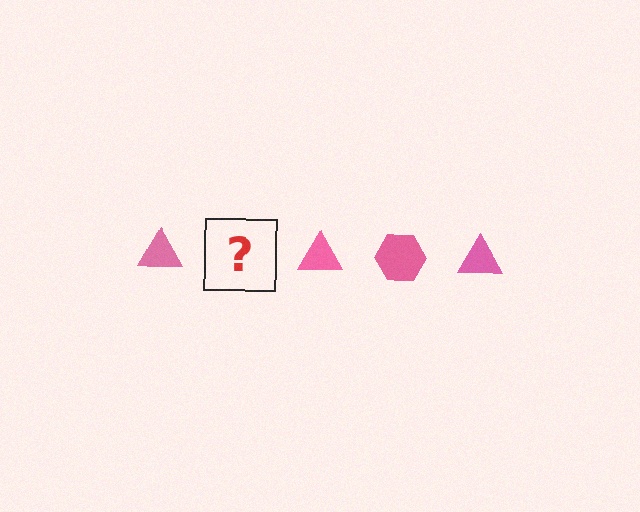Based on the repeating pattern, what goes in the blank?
The blank should be a pink hexagon.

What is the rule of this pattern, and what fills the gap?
The rule is that the pattern cycles through triangle, hexagon shapes in pink. The gap should be filled with a pink hexagon.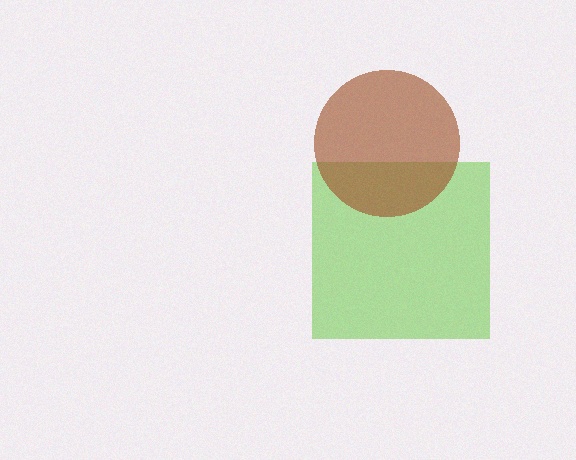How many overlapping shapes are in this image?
There are 2 overlapping shapes in the image.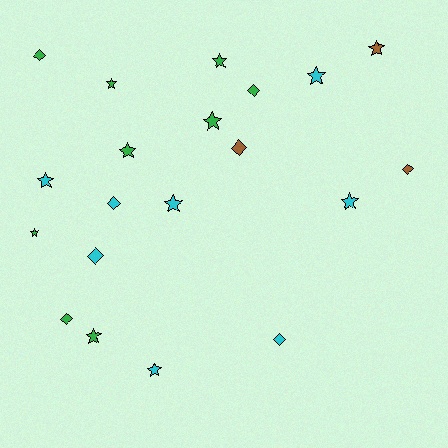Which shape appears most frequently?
Star, with 12 objects.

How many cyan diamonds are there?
There are 3 cyan diamonds.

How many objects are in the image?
There are 20 objects.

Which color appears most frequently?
Green, with 9 objects.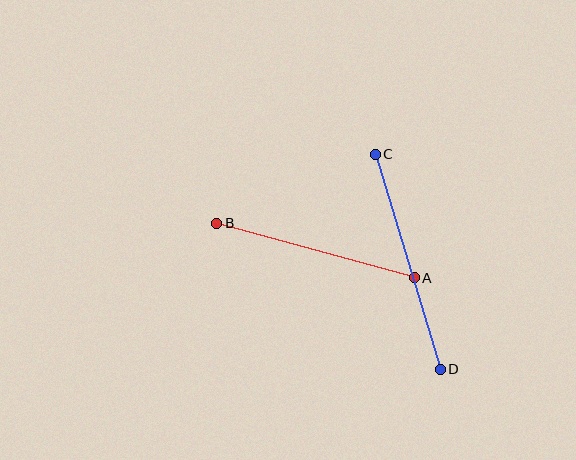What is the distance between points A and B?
The distance is approximately 205 pixels.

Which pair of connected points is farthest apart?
Points C and D are farthest apart.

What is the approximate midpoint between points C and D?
The midpoint is at approximately (408, 262) pixels.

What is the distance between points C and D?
The distance is approximately 225 pixels.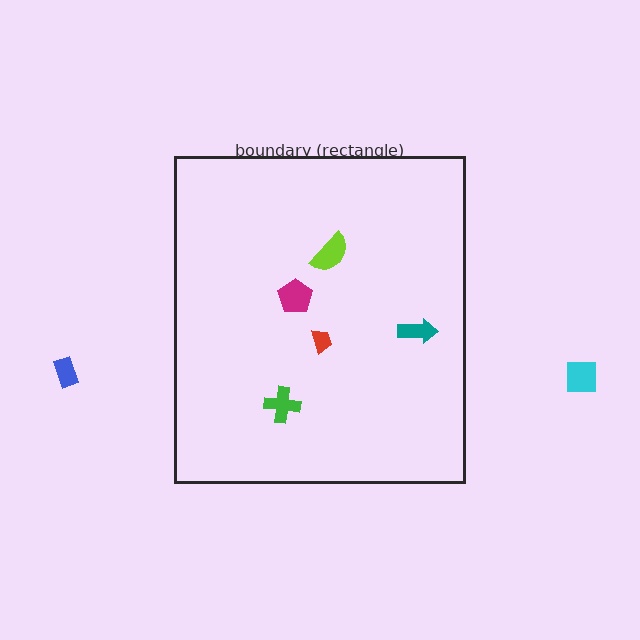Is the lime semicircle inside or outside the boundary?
Inside.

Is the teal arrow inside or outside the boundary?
Inside.